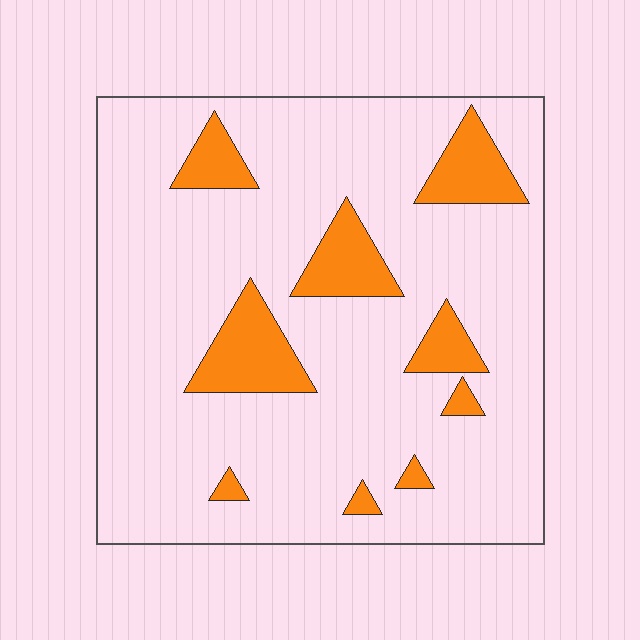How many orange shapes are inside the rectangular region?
9.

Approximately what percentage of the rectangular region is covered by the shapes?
Approximately 15%.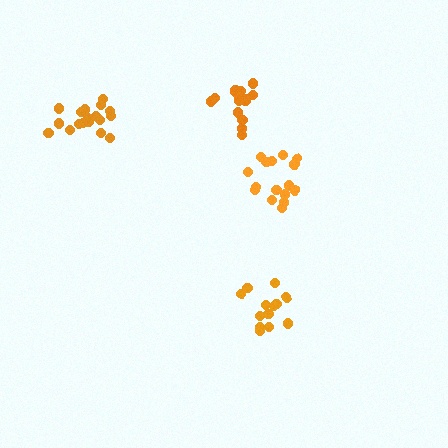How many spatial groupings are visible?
There are 4 spatial groupings.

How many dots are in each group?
Group 1: 13 dots, Group 2: 15 dots, Group 3: 16 dots, Group 4: 18 dots (62 total).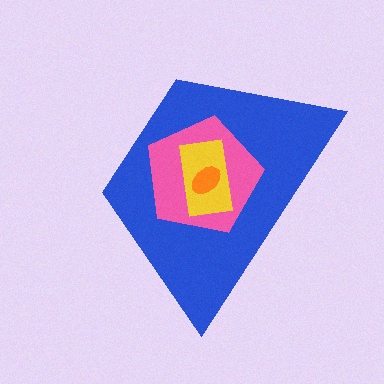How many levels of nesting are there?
4.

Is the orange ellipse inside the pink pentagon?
Yes.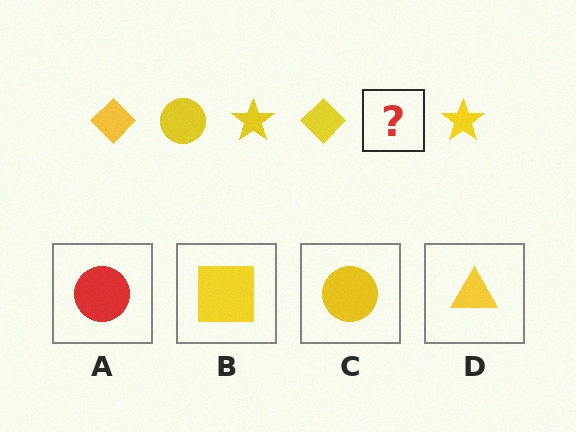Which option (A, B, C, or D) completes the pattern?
C.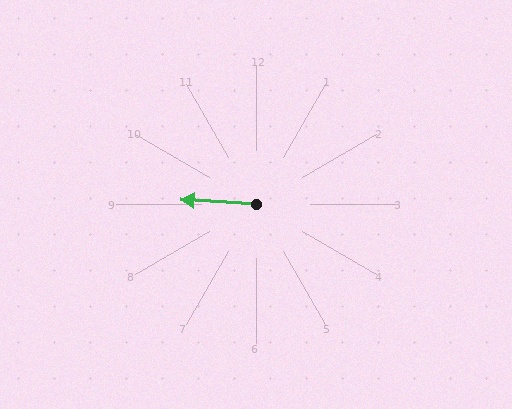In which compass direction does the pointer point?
West.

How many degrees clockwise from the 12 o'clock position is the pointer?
Approximately 274 degrees.